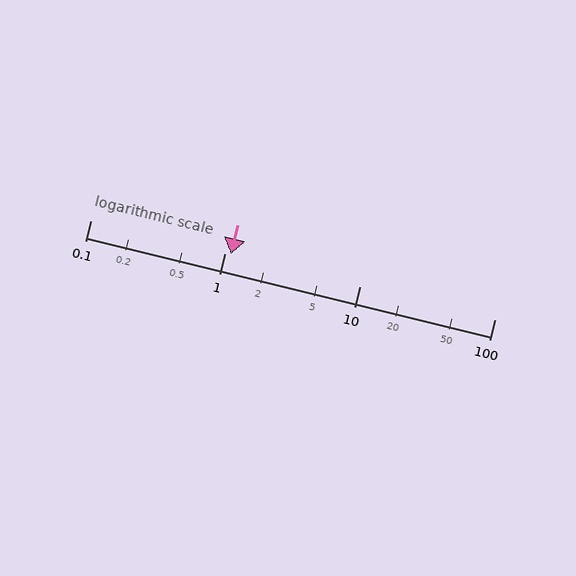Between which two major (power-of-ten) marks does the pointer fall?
The pointer is between 1 and 10.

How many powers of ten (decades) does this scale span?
The scale spans 3 decades, from 0.1 to 100.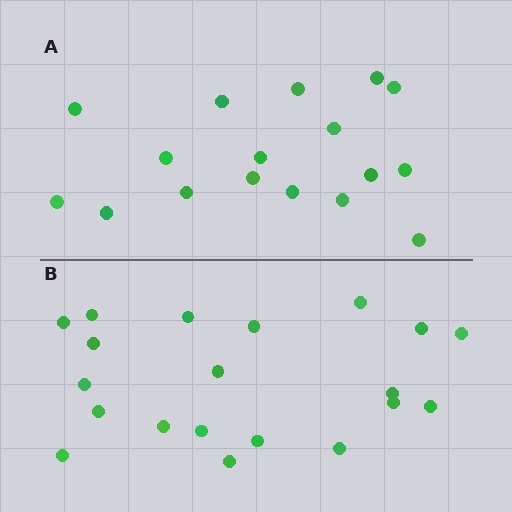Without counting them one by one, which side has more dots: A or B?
Region B (the bottom region) has more dots.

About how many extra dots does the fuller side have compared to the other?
Region B has just a few more — roughly 2 or 3 more dots than region A.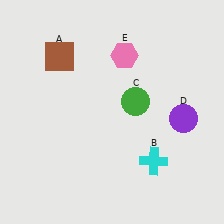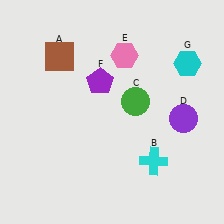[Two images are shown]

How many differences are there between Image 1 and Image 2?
There are 2 differences between the two images.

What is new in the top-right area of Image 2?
A cyan hexagon (G) was added in the top-right area of Image 2.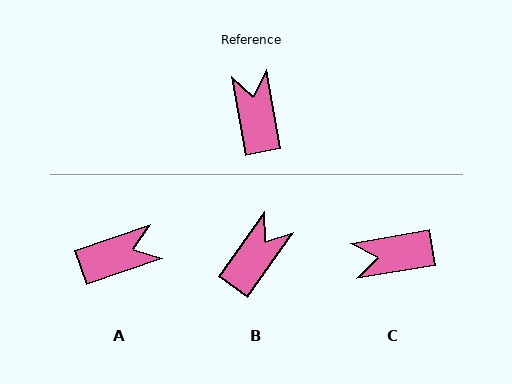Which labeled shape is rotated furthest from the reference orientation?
C, about 90 degrees away.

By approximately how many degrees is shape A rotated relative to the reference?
Approximately 80 degrees clockwise.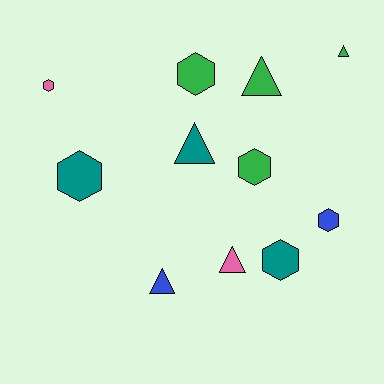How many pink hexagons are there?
There is 1 pink hexagon.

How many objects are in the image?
There are 11 objects.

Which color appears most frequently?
Green, with 4 objects.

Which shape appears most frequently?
Hexagon, with 6 objects.